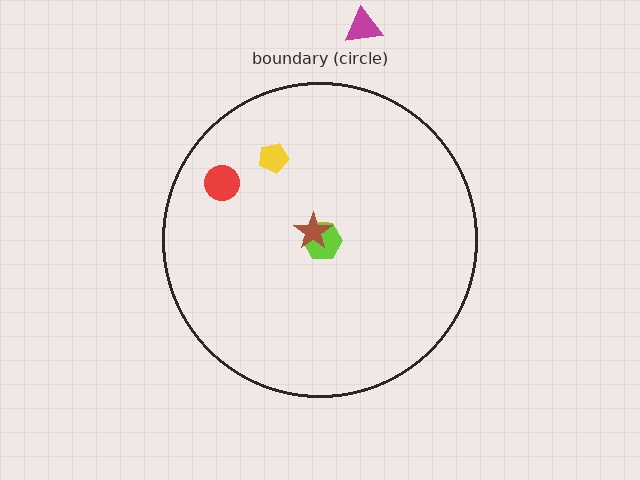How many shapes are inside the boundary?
5 inside, 1 outside.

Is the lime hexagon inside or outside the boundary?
Inside.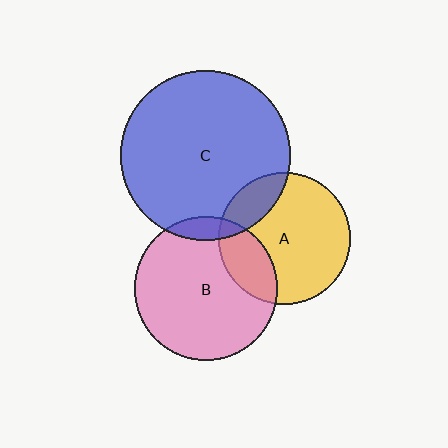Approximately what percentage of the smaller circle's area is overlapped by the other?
Approximately 25%.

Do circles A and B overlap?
Yes.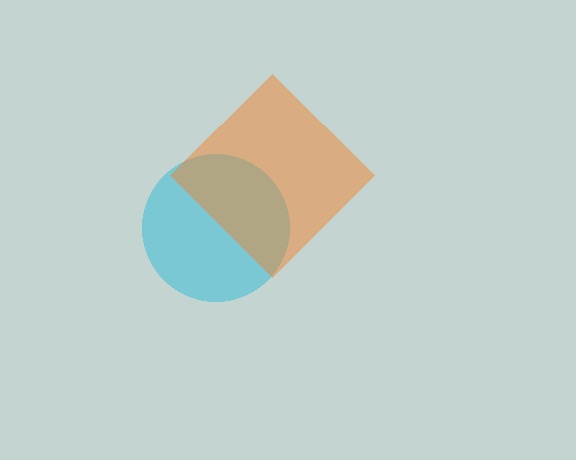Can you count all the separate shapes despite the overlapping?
Yes, there are 2 separate shapes.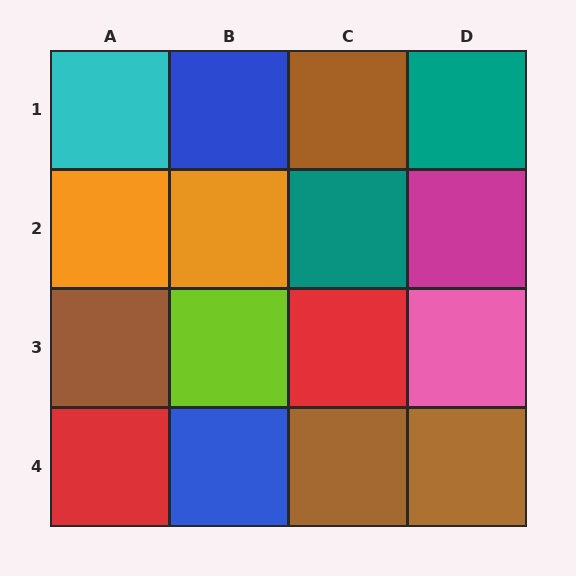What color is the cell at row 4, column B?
Blue.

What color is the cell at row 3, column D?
Pink.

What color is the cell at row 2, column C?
Teal.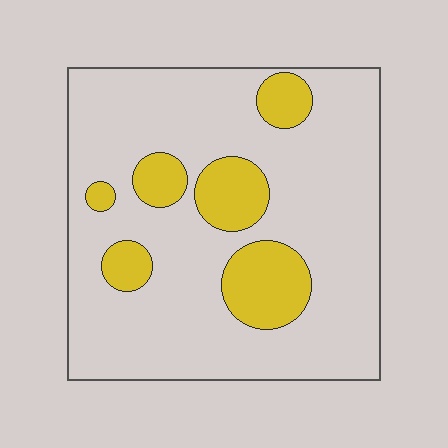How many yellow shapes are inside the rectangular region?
6.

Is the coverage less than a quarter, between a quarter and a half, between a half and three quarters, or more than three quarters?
Less than a quarter.